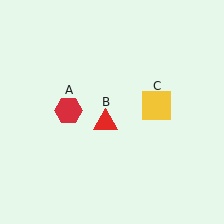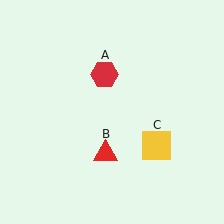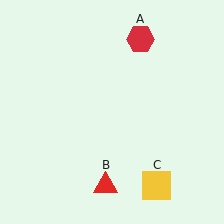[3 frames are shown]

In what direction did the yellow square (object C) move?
The yellow square (object C) moved down.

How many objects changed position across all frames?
3 objects changed position: red hexagon (object A), red triangle (object B), yellow square (object C).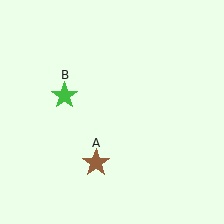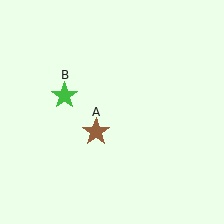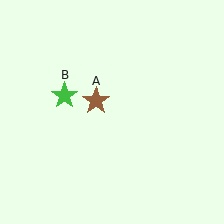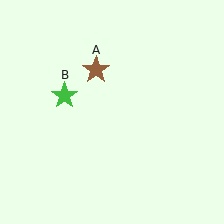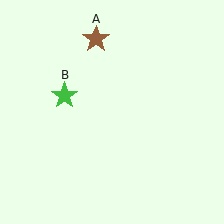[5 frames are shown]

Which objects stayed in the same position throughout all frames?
Green star (object B) remained stationary.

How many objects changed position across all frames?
1 object changed position: brown star (object A).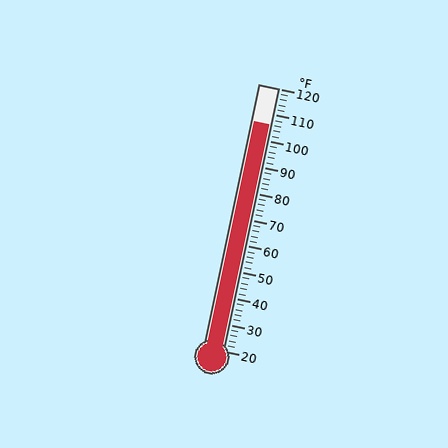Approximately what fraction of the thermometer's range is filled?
The thermometer is filled to approximately 85% of its range.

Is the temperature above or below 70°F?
The temperature is above 70°F.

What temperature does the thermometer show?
The thermometer shows approximately 106°F.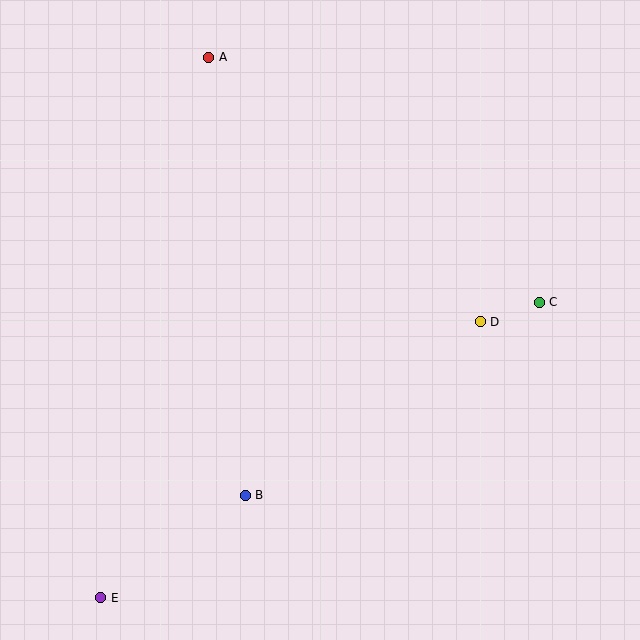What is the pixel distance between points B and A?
The distance between B and A is 439 pixels.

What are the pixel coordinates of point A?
Point A is at (209, 57).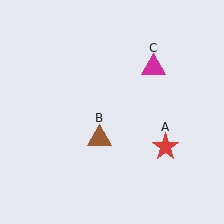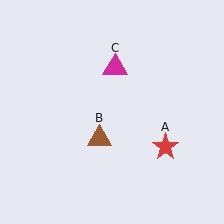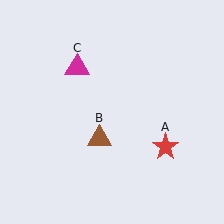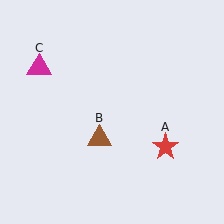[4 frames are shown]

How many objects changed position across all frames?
1 object changed position: magenta triangle (object C).